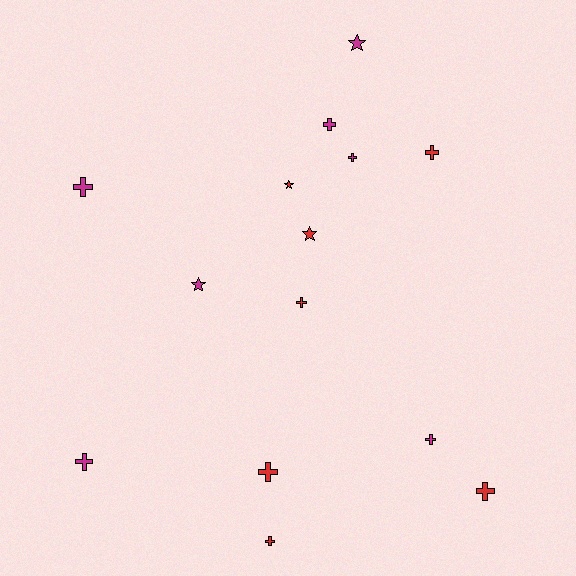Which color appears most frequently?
Magenta, with 7 objects.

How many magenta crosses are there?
There are 5 magenta crosses.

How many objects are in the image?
There are 14 objects.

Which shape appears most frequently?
Cross, with 10 objects.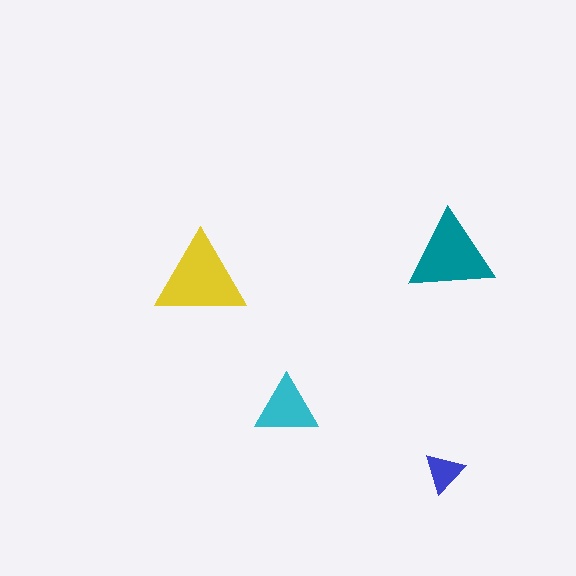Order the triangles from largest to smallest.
the yellow one, the teal one, the cyan one, the blue one.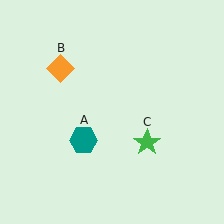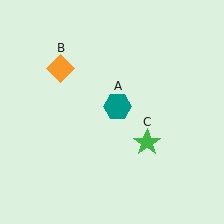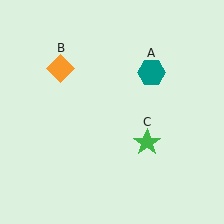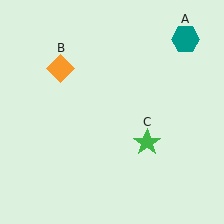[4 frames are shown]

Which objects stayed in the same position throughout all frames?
Orange diamond (object B) and green star (object C) remained stationary.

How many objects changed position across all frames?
1 object changed position: teal hexagon (object A).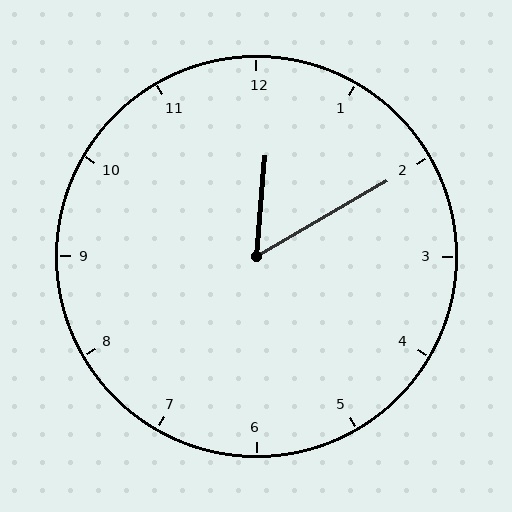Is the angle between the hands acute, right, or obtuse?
It is acute.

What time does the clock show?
12:10.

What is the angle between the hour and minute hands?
Approximately 55 degrees.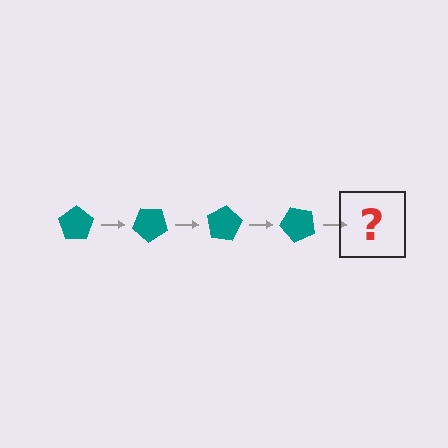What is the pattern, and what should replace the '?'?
The pattern is that the pentagon rotates 40 degrees each step. The '?' should be a teal pentagon rotated 160 degrees.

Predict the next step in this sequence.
The next step is a teal pentagon rotated 160 degrees.